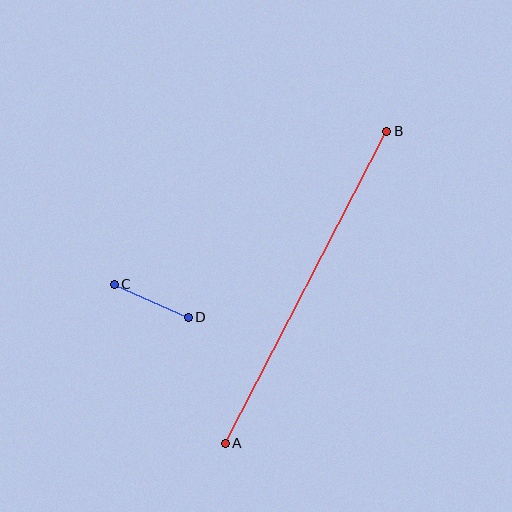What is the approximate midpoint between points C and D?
The midpoint is at approximately (151, 301) pixels.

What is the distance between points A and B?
The distance is approximately 351 pixels.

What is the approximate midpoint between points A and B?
The midpoint is at approximately (306, 287) pixels.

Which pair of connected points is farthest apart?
Points A and B are farthest apart.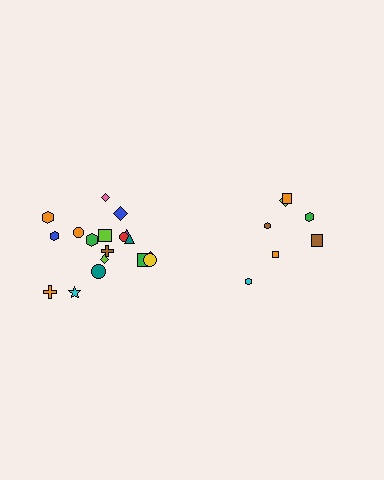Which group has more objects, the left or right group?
The left group.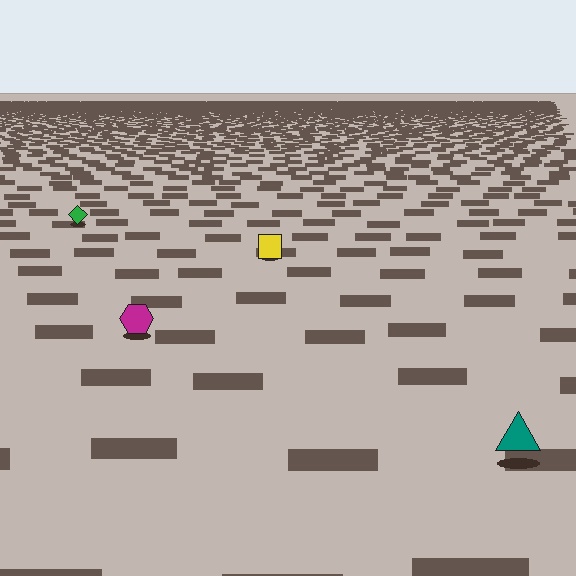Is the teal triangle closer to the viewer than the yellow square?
Yes. The teal triangle is closer — you can tell from the texture gradient: the ground texture is coarser near it.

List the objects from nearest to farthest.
From nearest to farthest: the teal triangle, the magenta hexagon, the yellow square, the green diamond.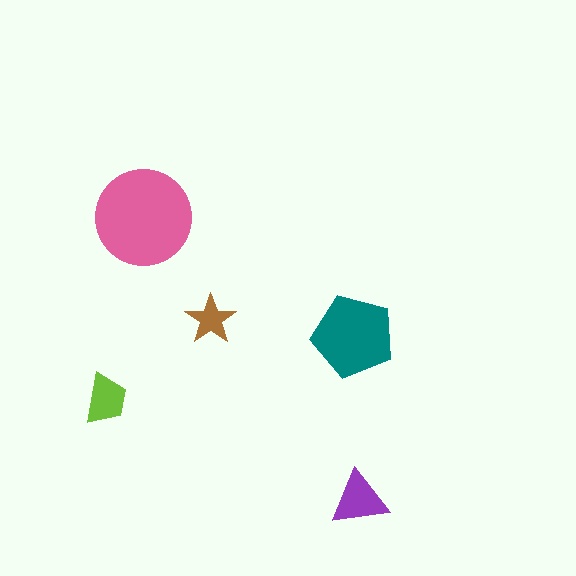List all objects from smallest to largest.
The brown star, the lime trapezoid, the purple triangle, the teal pentagon, the pink circle.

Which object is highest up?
The pink circle is topmost.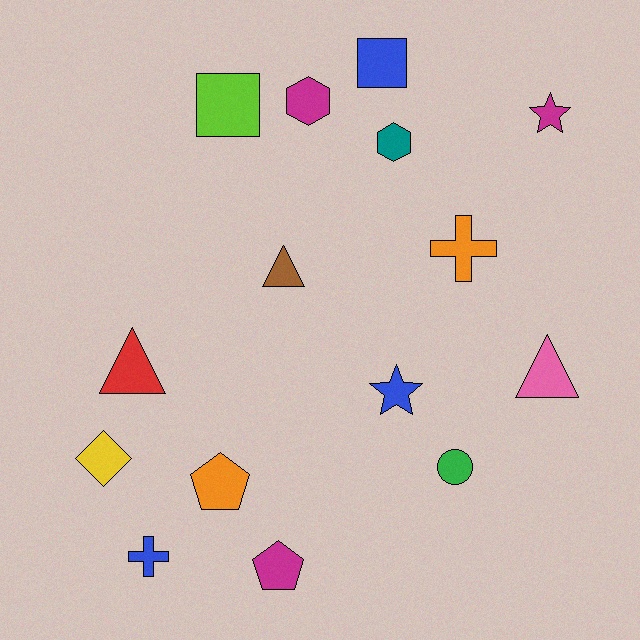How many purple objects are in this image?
There are no purple objects.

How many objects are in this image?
There are 15 objects.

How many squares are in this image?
There are 2 squares.